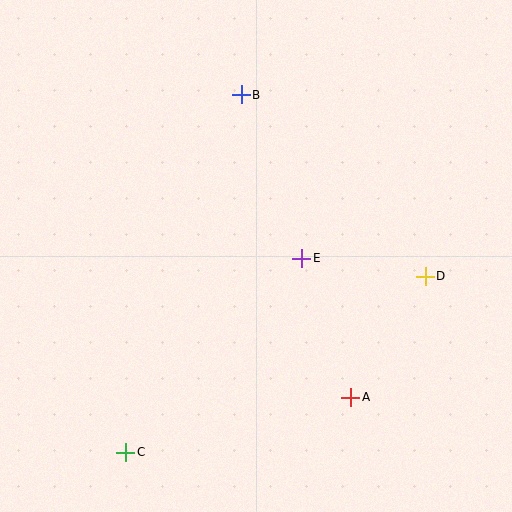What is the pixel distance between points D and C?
The distance between D and C is 347 pixels.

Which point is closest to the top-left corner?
Point B is closest to the top-left corner.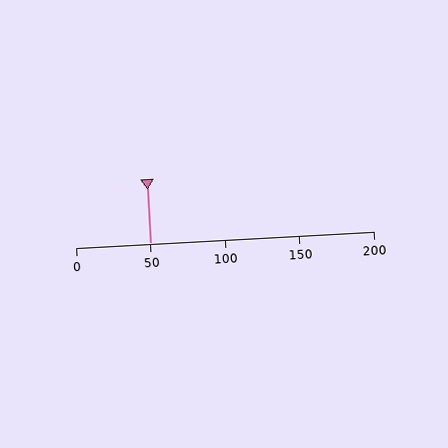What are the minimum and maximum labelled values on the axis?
The axis runs from 0 to 200.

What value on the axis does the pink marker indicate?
The marker indicates approximately 50.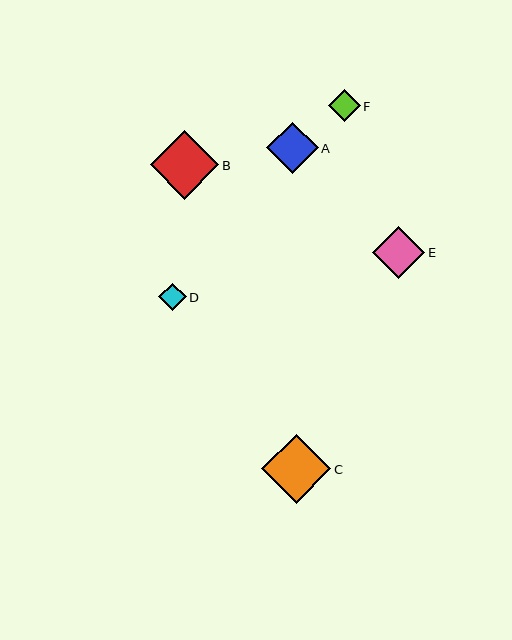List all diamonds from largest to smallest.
From largest to smallest: C, B, E, A, F, D.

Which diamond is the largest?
Diamond C is the largest with a size of approximately 70 pixels.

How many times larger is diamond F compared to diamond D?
Diamond F is approximately 1.1 times the size of diamond D.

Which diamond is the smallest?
Diamond D is the smallest with a size of approximately 28 pixels.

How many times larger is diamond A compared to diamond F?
Diamond A is approximately 1.6 times the size of diamond F.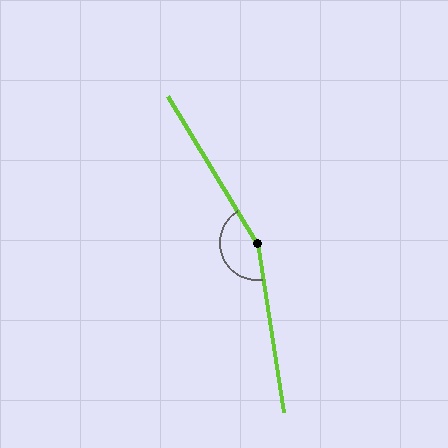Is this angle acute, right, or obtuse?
It is obtuse.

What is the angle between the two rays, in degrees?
Approximately 158 degrees.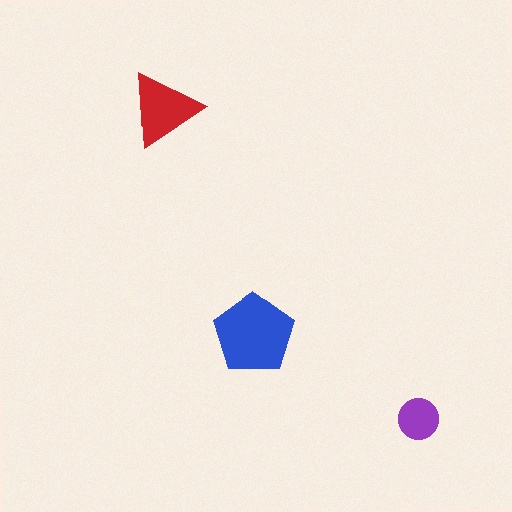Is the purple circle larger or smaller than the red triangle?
Smaller.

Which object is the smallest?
The purple circle.